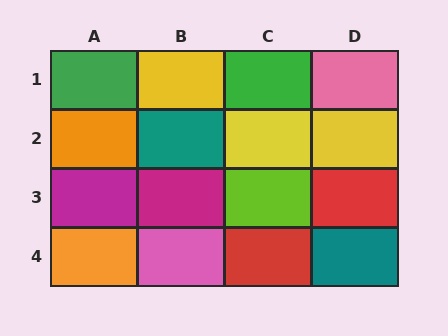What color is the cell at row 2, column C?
Yellow.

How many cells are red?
2 cells are red.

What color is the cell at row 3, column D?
Red.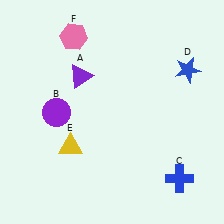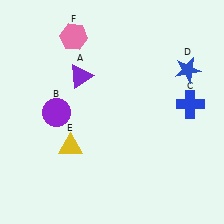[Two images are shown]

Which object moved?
The blue cross (C) moved up.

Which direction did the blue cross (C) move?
The blue cross (C) moved up.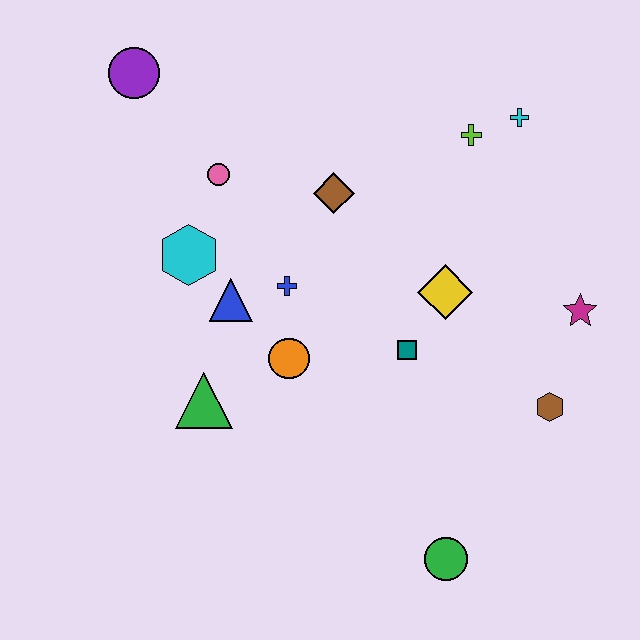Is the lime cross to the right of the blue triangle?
Yes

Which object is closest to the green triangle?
The orange circle is closest to the green triangle.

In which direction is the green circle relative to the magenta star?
The green circle is below the magenta star.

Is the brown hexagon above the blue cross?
No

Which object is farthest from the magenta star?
The purple circle is farthest from the magenta star.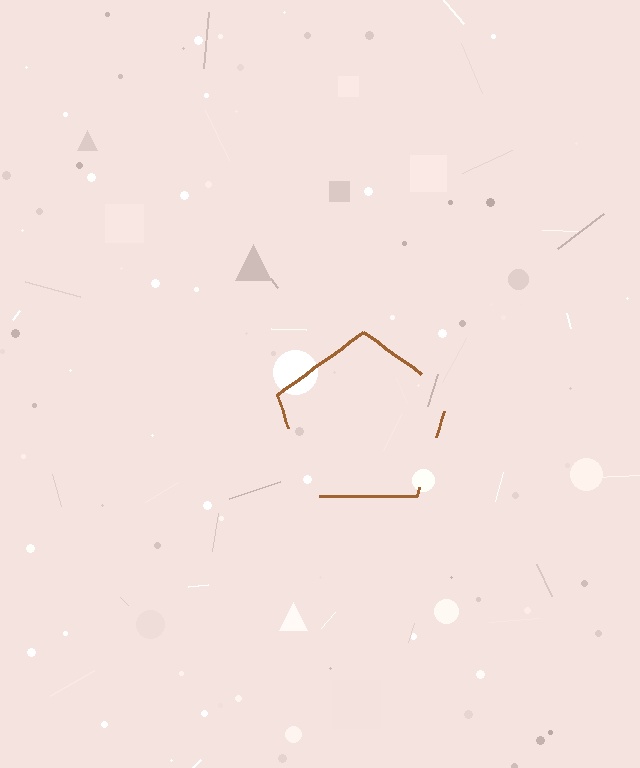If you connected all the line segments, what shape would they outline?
They would outline a pentagon.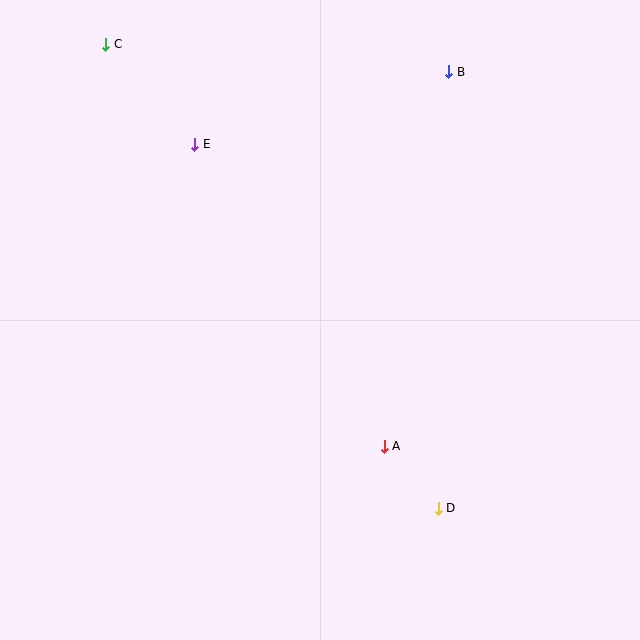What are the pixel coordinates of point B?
Point B is at (449, 72).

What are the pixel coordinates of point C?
Point C is at (106, 44).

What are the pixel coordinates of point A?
Point A is at (384, 446).